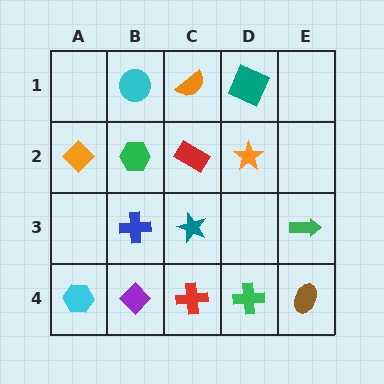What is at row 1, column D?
A teal square.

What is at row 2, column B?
A green hexagon.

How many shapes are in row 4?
5 shapes.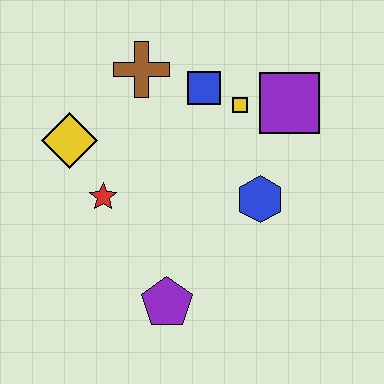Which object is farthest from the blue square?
The purple pentagon is farthest from the blue square.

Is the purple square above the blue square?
No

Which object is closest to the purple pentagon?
The red star is closest to the purple pentagon.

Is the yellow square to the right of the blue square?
Yes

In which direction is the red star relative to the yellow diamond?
The red star is below the yellow diamond.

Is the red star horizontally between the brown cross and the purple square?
No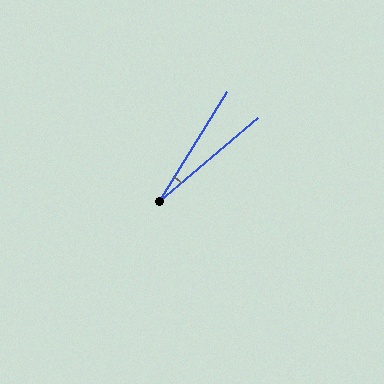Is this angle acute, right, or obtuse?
It is acute.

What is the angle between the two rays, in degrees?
Approximately 18 degrees.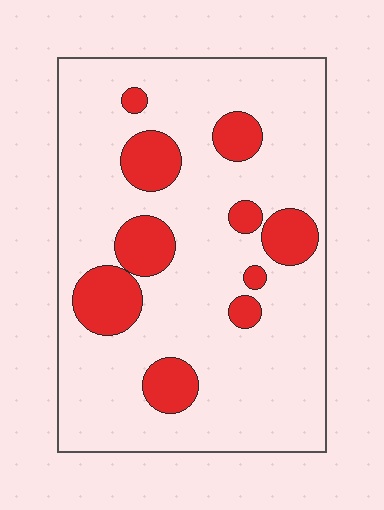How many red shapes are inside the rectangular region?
10.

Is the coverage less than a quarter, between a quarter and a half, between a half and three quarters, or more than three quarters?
Less than a quarter.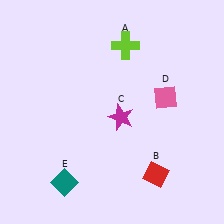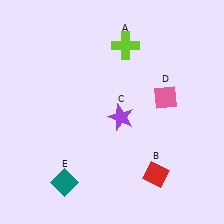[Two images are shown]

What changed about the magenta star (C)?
In Image 1, C is magenta. In Image 2, it changed to purple.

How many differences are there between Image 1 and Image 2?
There is 1 difference between the two images.